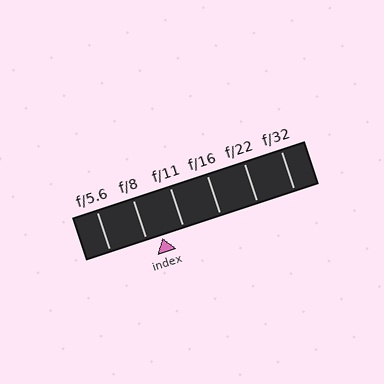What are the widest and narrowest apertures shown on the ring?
The widest aperture shown is f/5.6 and the narrowest is f/32.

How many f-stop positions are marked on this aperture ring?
There are 6 f-stop positions marked.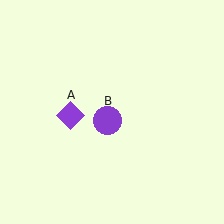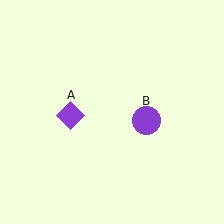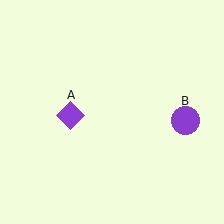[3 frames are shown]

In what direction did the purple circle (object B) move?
The purple circle (object B) moved right.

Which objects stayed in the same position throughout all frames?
Purple diamond (object A) remained stationary.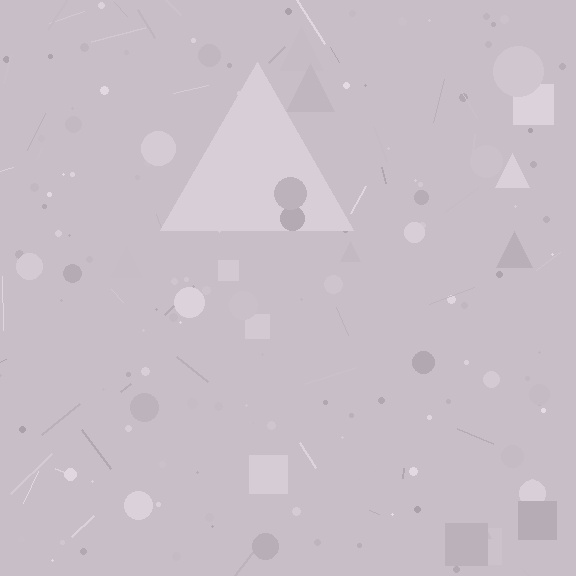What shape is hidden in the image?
A triangle is hidden in the image.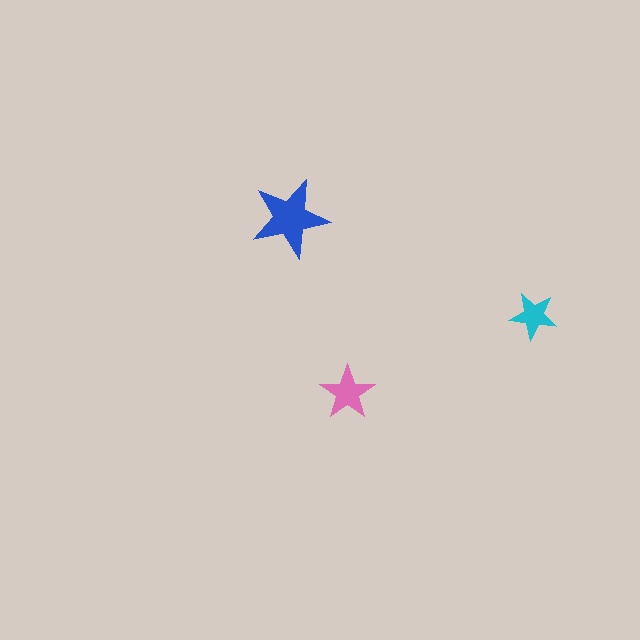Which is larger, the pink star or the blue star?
The blue one.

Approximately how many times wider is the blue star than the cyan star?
About 1.5 times wider.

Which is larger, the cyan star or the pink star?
The pink one.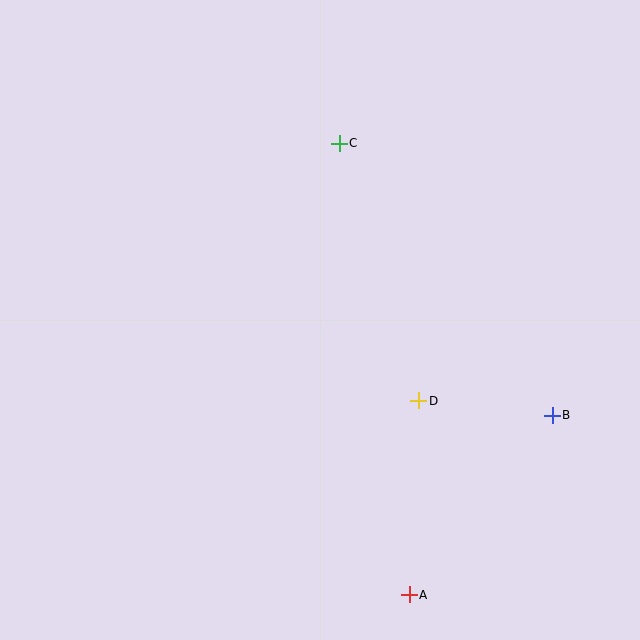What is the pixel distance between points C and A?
The distance between C and A is 457 pixels.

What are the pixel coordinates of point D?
Point D is at (419, 401).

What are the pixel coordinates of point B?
Point B is at (552, 415).